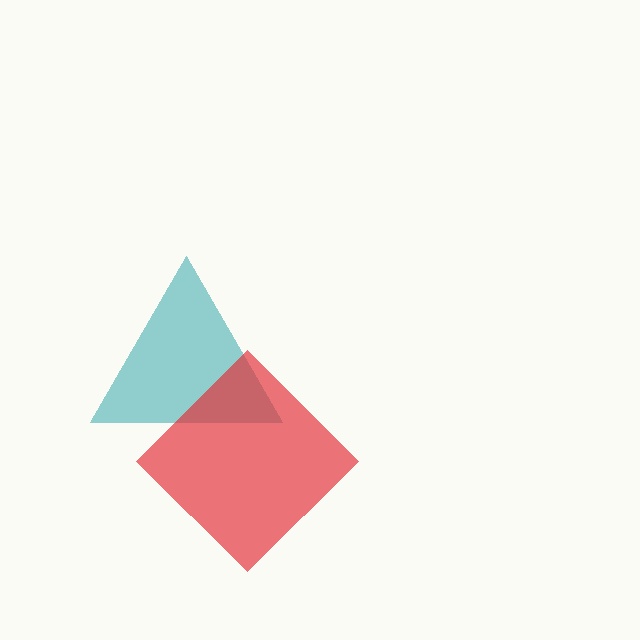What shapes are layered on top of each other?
The layered shapes are: a teal triangle, a red diamond.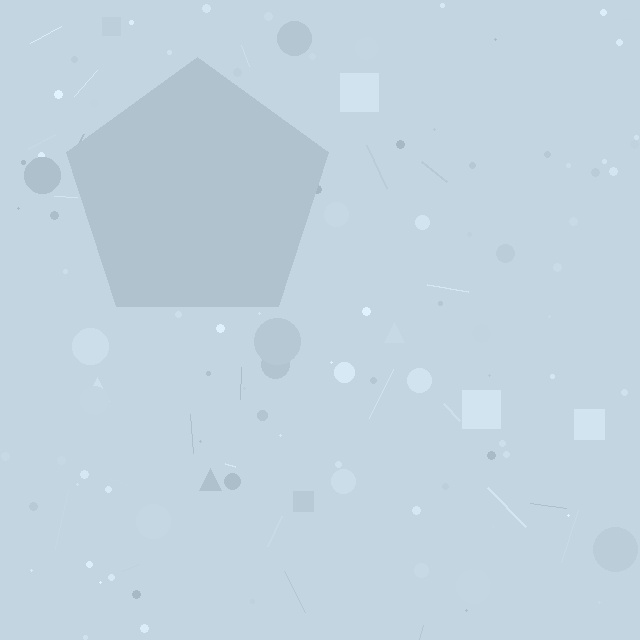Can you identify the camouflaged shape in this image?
The camouflaged shape is a pentagon.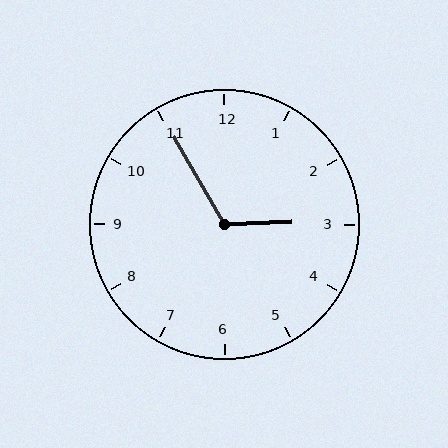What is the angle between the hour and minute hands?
Approximately 118 degrees.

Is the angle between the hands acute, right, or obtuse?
It is obtuse.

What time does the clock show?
2:55.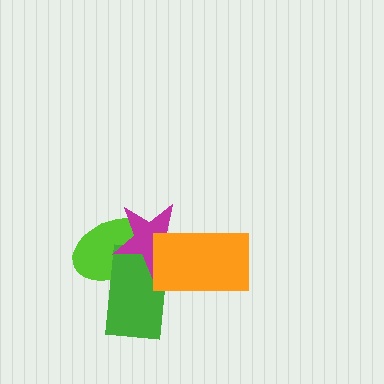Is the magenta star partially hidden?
Yes, it is partially covered by another shape.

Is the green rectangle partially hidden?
Yes, it is partially covered by another shape.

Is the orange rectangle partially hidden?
No, no other shape covers it.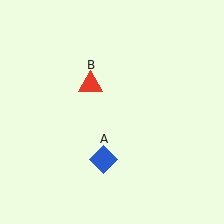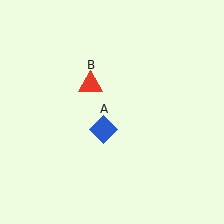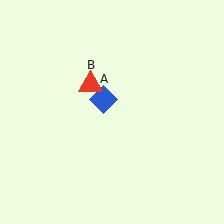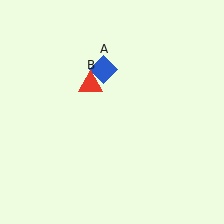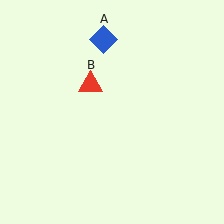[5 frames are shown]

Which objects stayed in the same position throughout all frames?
Red triangle (object B) remained stationary.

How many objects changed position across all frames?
1 object changed position: blue diamond (object A).